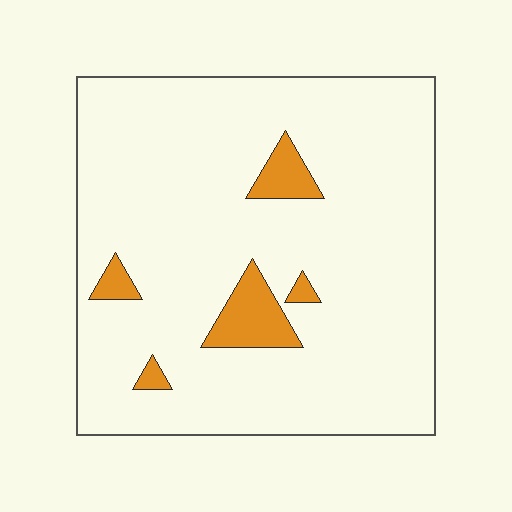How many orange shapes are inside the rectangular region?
5.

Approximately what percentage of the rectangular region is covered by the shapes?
Approximately 10%.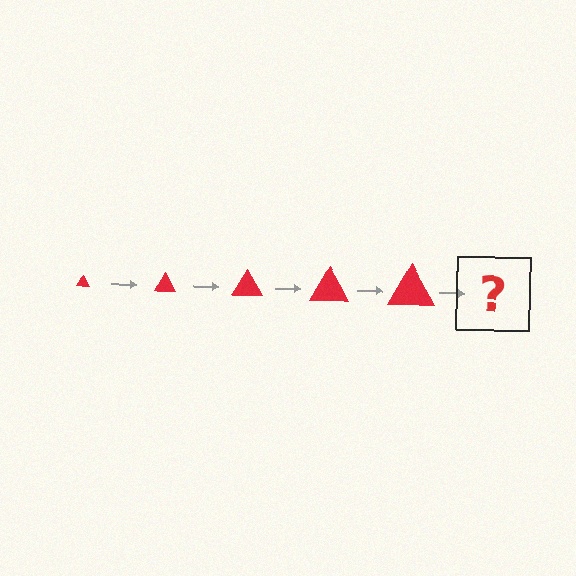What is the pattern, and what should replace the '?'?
The pattern is that the triangle gets progressively larger each step. The '?' should be a red triangle, larger than the previous one.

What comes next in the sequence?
The next element should be a red triangle, larger than the previous one.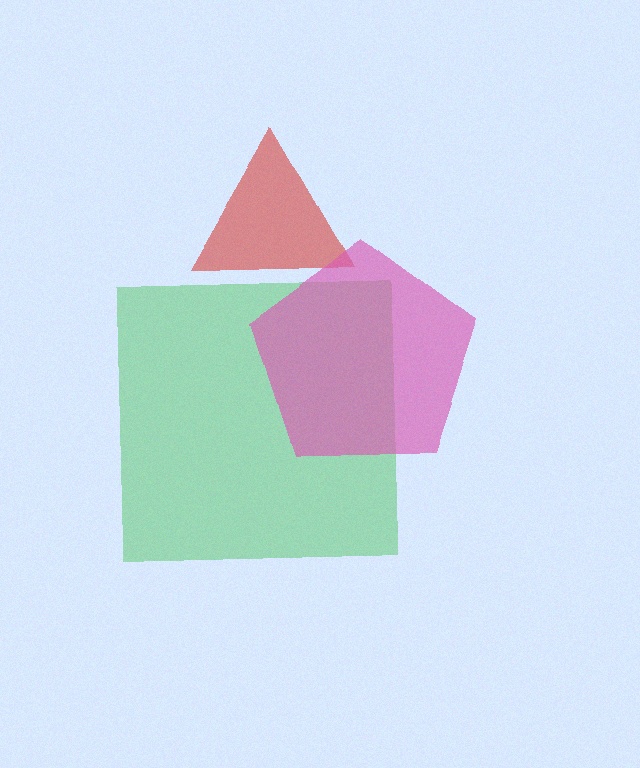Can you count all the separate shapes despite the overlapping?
Yes, there are 3 separate shapes.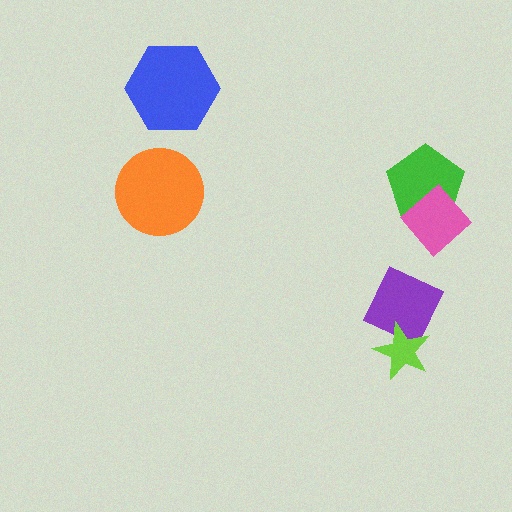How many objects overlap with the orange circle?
0 objects overlap with the orange circle.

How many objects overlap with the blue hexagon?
0 objects overlap with the blue hexagon.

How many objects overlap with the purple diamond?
1 object overlaps with the purple diamond.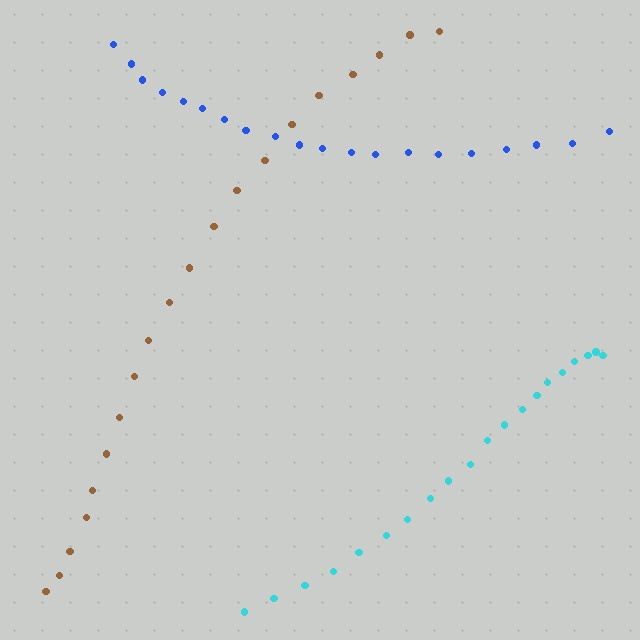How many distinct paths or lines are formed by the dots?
There are 3 distinct paths.